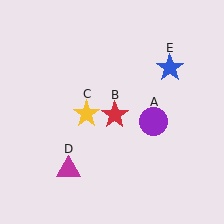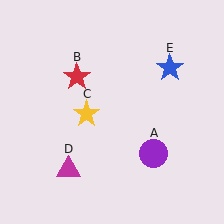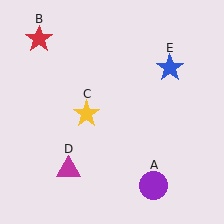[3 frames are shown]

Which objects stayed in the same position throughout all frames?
Yellow star (object C) and magenta triangle (object D) and blue star (object E) remained stationary.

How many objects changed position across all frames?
2 objects changed position: purple circle (object A), red star (object B).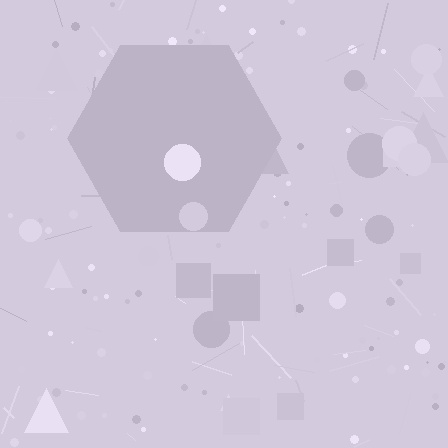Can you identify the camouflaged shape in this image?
The camouflaged shape is a hexagon.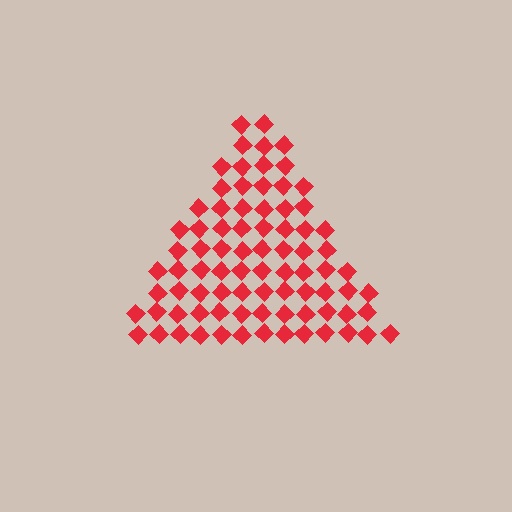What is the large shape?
The large shape is a triangle.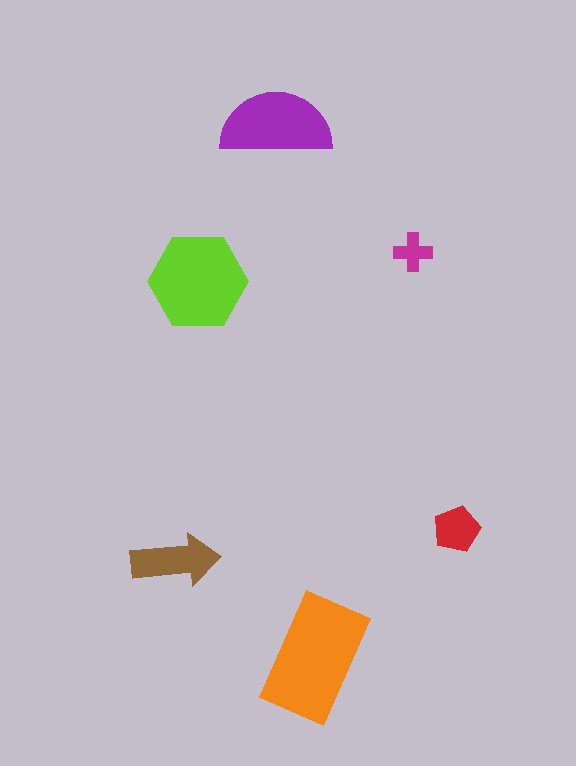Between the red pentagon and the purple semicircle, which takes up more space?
The purple semicircle.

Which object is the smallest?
The magenta cross.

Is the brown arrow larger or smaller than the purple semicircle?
Smaller.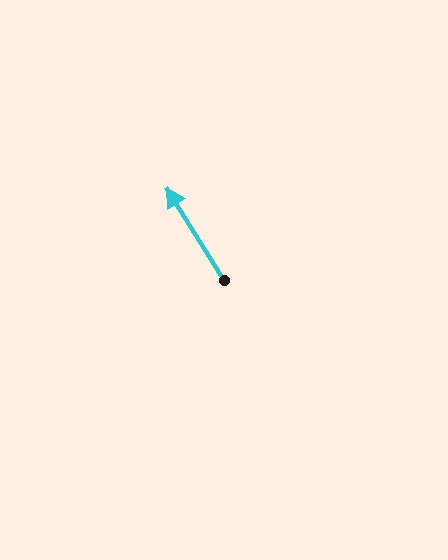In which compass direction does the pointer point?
Northwest.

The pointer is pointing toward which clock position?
Roughly 11 o'clock.